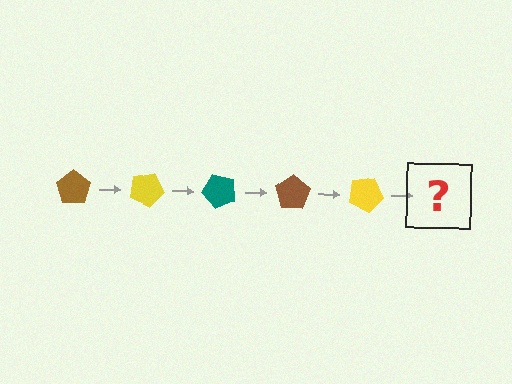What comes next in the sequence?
The next element should be a teal pentagon, rotated 125 degrees from the start.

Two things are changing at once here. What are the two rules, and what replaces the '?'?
The two rules are that it rotates 25 degrees each step and the color cycles through brown, yellow, and teal. The '?' should be a teal pentagon, rotated 125 degrees from the start.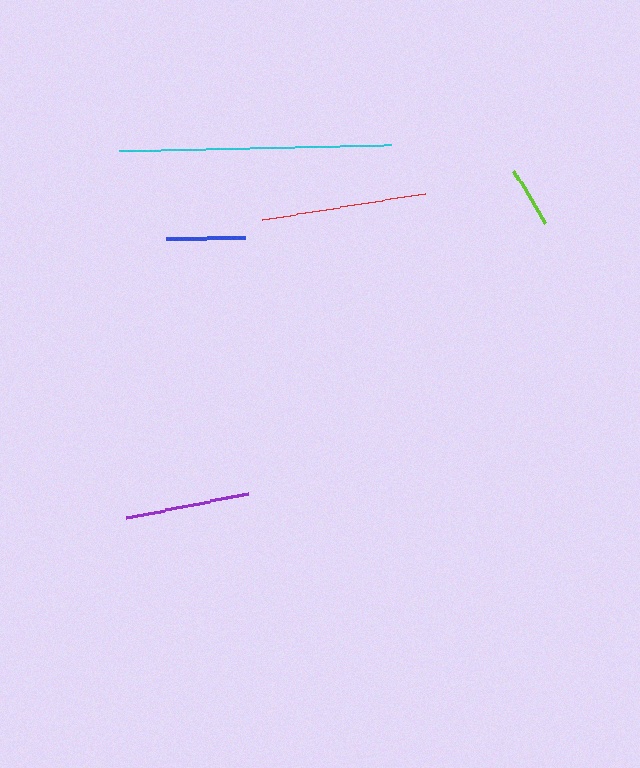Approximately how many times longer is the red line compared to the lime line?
The red line is approximately 2.7 times the length of the lime line.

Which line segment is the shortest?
The lime line is the shortest at approximately 62 pixels.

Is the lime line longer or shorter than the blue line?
The blue line is longer than the lime line.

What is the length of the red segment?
The red segment is approximately 164 pixels long.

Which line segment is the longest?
The cyan line is the longest at approximately 272 pixels.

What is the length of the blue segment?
The blue segment is approximately 78 pixels long.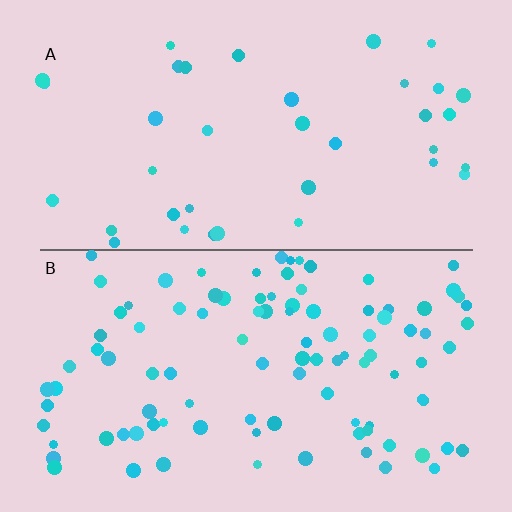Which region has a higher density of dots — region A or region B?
B (the bottom).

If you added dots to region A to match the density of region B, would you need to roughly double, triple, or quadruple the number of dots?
Approximately triple.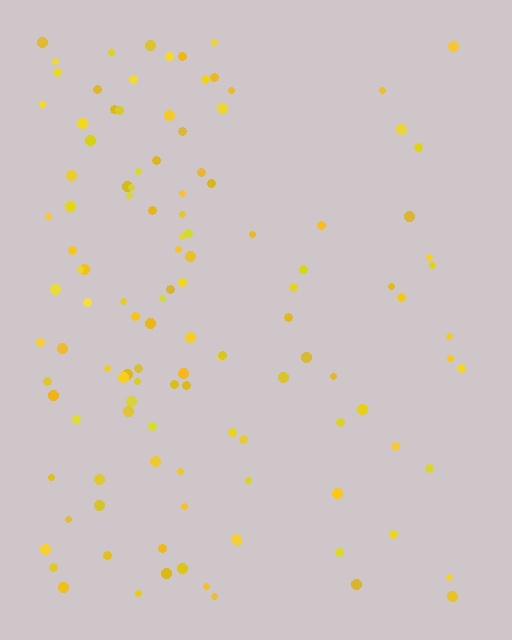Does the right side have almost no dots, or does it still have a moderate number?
Still a moderate number, just noticeably fewer than the left.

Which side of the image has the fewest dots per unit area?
The right.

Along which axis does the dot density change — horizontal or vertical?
Horizontal.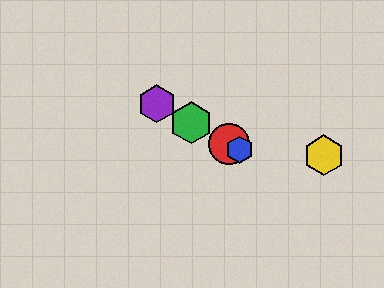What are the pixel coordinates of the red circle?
The red circle is at (229, 144).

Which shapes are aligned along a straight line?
The red circle, the blue hexagon, the green hexagon, the purple hexagon are aligned along a straight line.